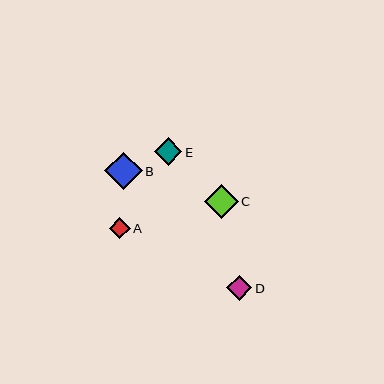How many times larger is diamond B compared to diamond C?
Diamond B is approximately 1.1 times the size of diamond C.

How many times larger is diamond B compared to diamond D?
Diamond B is approximately 1.5 times the size of diamond D.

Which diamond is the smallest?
Diamond A is the smallest with a size of approximately 21 pixels.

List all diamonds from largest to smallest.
From largest to smallest: B, C, E, D, A.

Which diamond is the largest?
Diamond B is the largest with a size of approximately 38 pixels.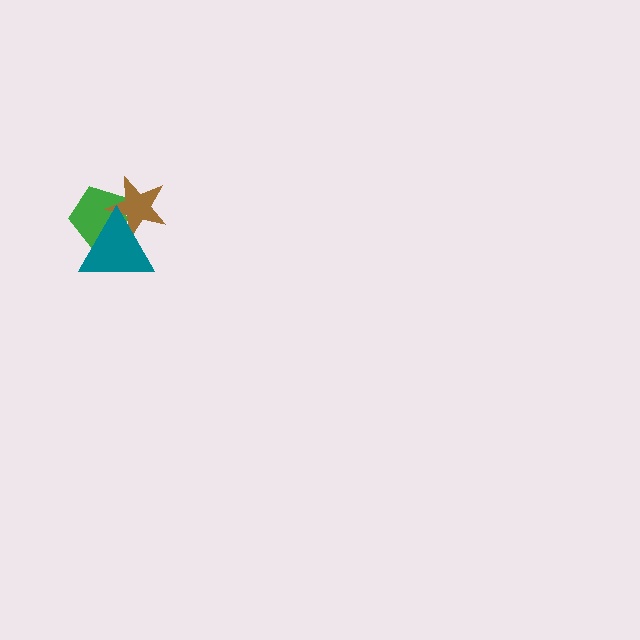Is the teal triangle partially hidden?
No, no other shape covers it.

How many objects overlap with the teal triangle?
2 objects overlap with the teal triangle.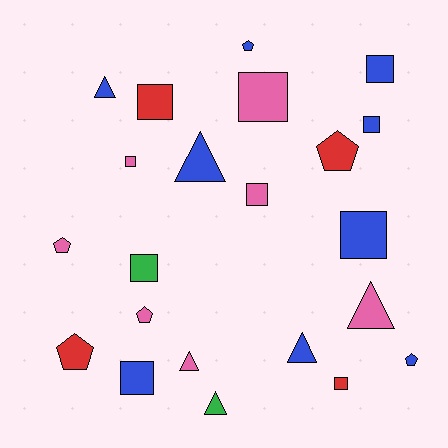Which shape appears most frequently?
Square, with 10 objects.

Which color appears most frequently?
Blue, with 9 objects.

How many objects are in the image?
There are 22 objects.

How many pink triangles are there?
There are 2 pink triangles.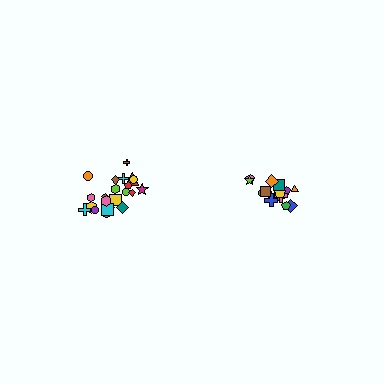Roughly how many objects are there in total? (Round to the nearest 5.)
Roughly 35 objects in total.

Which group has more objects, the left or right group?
The left group.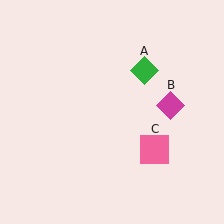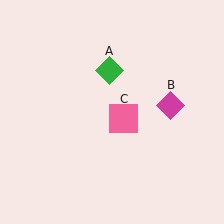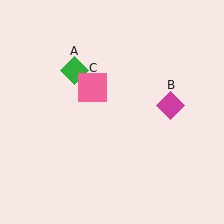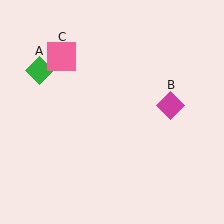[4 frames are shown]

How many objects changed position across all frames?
2 objects changed position: green diamond (object A), pink square (object C).